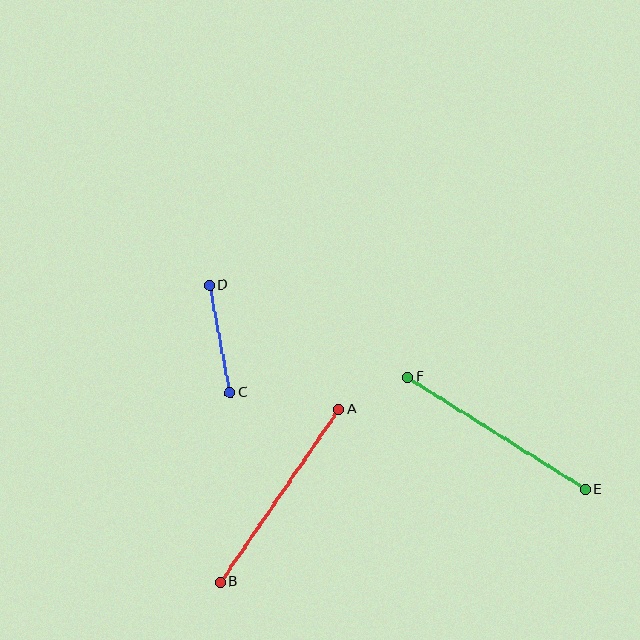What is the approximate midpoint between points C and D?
The midpoint is at approximately (220, 339) pixels.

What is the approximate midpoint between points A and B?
The midpoint is at approximately (280, 496) pixels.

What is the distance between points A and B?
The distance is approximately 209 pixels.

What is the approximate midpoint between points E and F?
The midpoint is at approximately (496, 433) pixels.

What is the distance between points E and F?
The distance is approximately 210 pixels.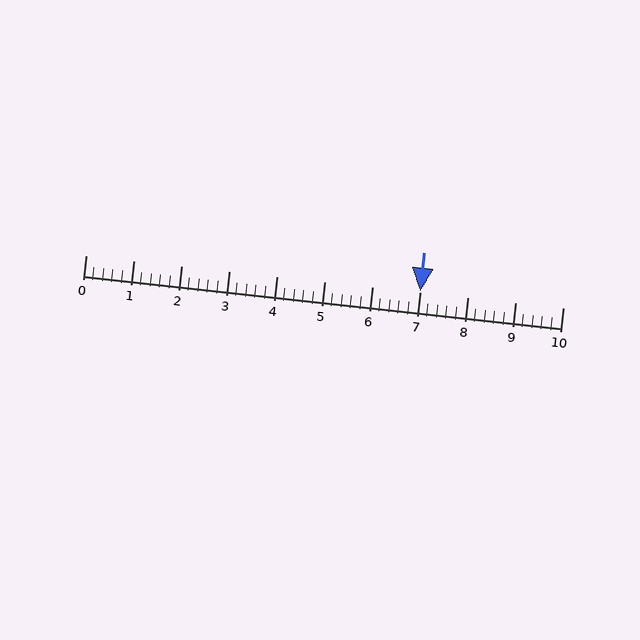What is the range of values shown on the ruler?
The ruler shows values from 0 to 10.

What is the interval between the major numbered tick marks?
The major tick marks are spaced 1 units apart.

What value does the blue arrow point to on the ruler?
The blue arrow points to approximately 7.0.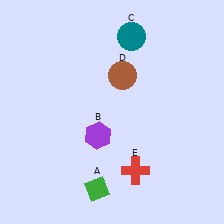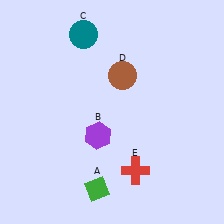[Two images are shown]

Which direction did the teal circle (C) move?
The teal circle (C) moved left.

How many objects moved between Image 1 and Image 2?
1 object moved between the two images.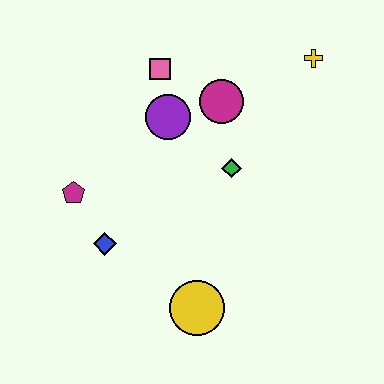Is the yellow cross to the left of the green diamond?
No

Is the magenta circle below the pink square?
Yes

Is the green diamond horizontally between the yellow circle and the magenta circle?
No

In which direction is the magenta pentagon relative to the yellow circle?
The magenta pentagon is to the left of the yellow circle.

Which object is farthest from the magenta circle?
The yellow circle is farthest from the magenta circle.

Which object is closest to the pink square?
The purple circle is closest to the pink square.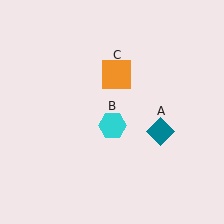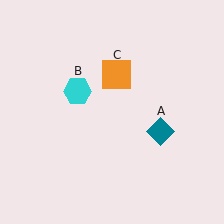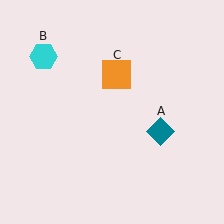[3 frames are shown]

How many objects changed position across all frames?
1 object changed position: cyan hexagon (object B).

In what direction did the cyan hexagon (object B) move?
The cyan hexagon (object B) moved up and to the left.